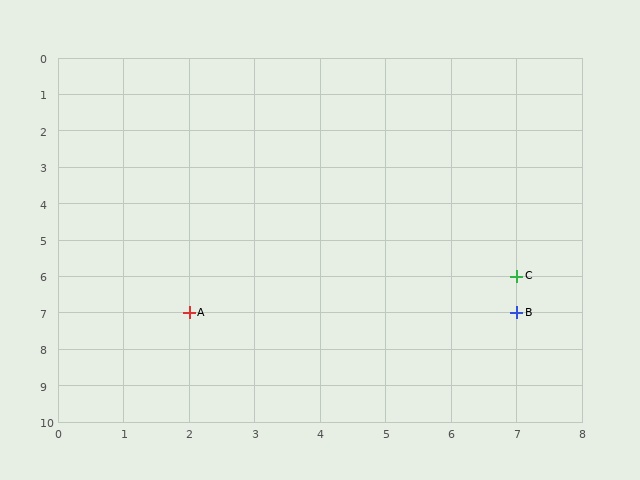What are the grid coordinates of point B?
Point B is at grid coordinates (7, 7).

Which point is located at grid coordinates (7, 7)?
Point B is at (7, 7).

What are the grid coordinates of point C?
Point C is at grid coordinates (7, 6).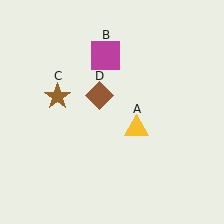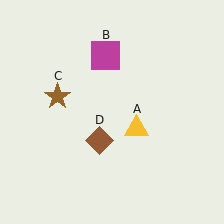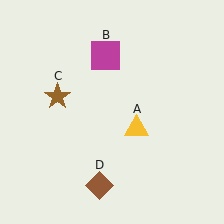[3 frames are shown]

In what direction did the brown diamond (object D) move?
The brown diamond (object D) moved down.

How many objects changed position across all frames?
1 object changed position: brown diamond (object D).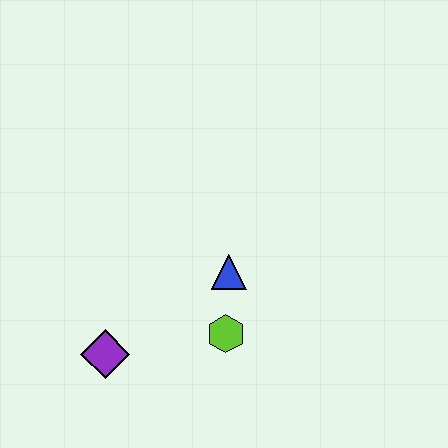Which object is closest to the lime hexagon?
The blue triangle is closest to the lime hexagon.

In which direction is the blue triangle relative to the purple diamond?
The blue triangle is to the right of the purple diamond.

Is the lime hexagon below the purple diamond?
No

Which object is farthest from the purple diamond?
The blue triangle is farthest from the purple diamond.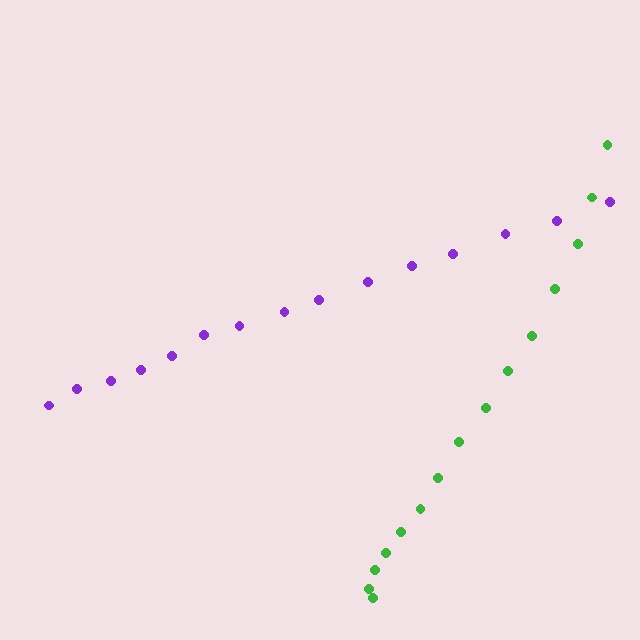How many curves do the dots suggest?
There are 2 distinct paths.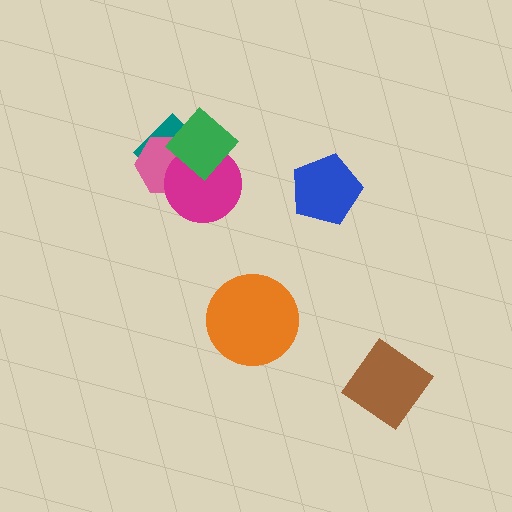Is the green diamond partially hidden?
No, no other shape covers it.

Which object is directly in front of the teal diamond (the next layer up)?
The pink hexagon is directly in front of the teal diamond.